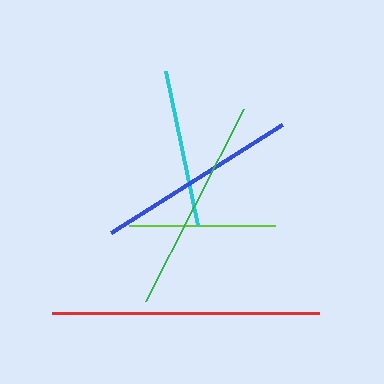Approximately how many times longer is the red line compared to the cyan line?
The red line is approximately 1.7 times the length of the cyan line.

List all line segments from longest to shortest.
From longest to shortest: red, green, blue, cyan, lime.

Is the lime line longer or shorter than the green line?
The green line is longer than the lime line.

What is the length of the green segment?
The green segment is approximately 215 pixels long.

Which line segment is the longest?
The red line is the longest at approximately 267 pixels.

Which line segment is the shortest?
The lime line is the shortest at approximately 146 pixels.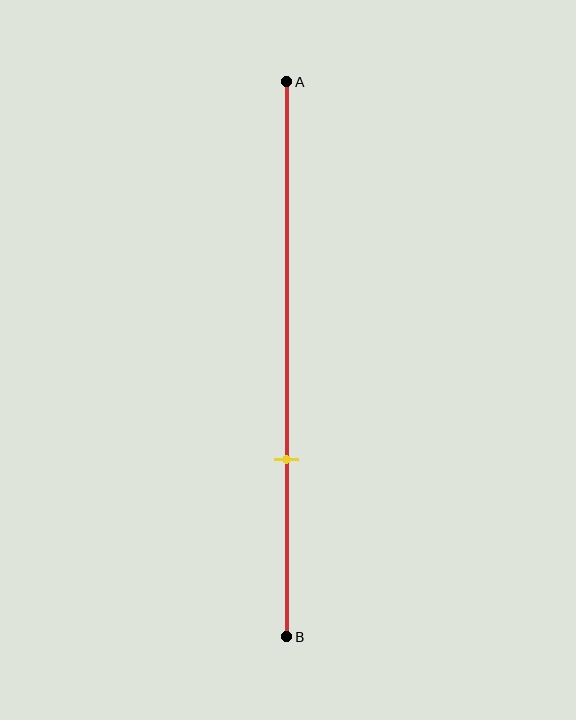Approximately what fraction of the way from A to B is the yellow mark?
The yellow mark is approximately 70% of the way from A to B.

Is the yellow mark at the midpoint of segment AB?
No, the mark is at about 70% from A, not at the 50% midpoint.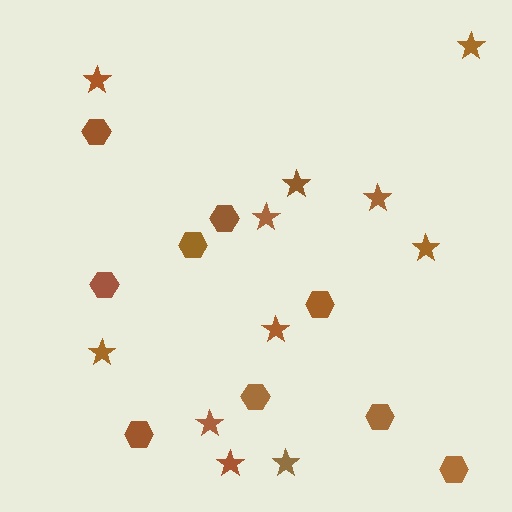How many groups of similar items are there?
There are 2 groups: one group of hexagons (9) and one group of stars (11).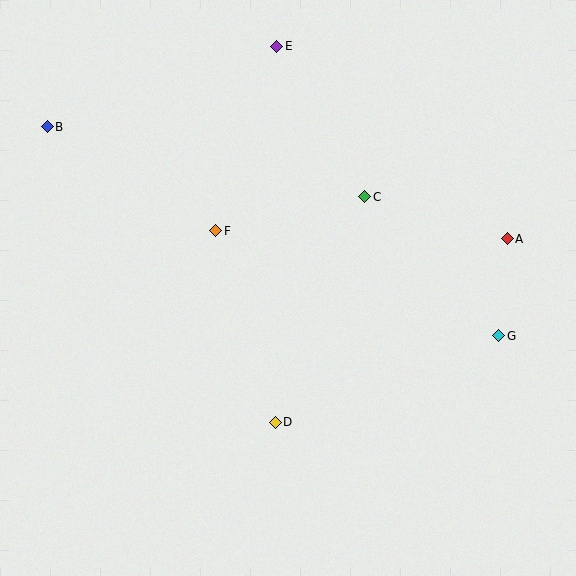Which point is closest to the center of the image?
Point F at (216, 231) is closest to the center.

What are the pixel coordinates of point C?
Point C is at (365, 197).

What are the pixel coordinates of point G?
Point G is at (499, 336).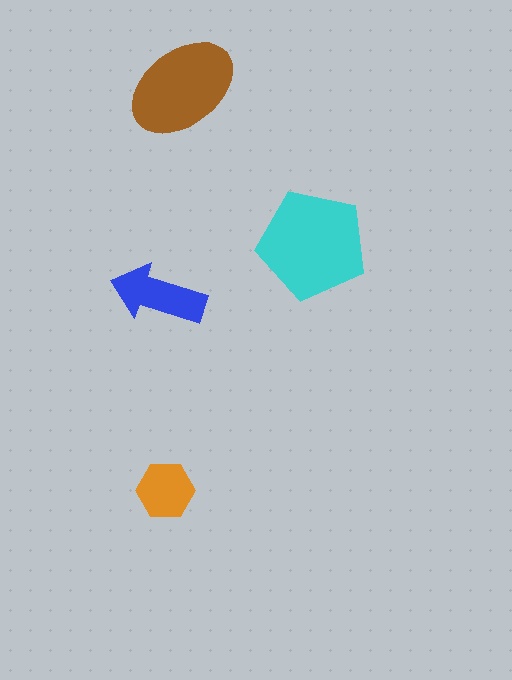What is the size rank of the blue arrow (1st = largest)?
3rd.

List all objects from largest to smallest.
The cyan pentagon, the brown ellipse, the blue arrow, the orange hexagon.